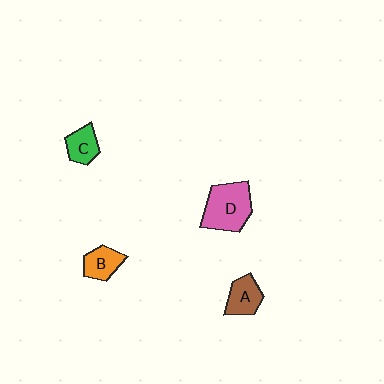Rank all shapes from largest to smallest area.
From largest to smallest: D (pink), A (brown), B (orange), C (green).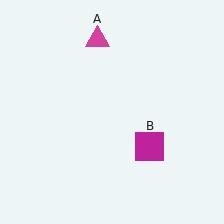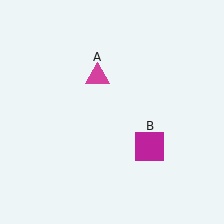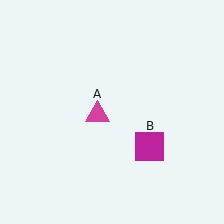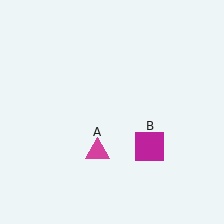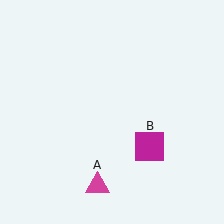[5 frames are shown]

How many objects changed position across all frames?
1 object changed position: magenta triangle (object A).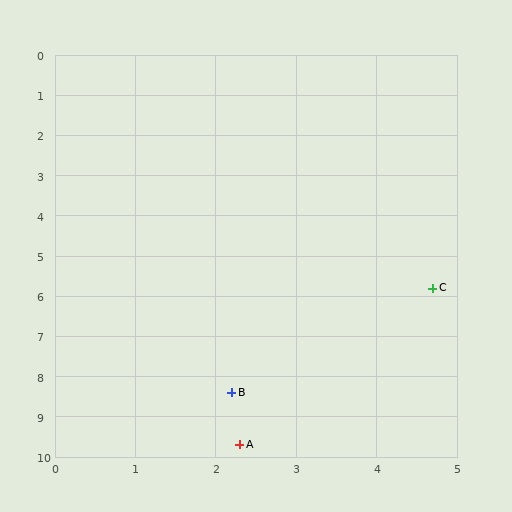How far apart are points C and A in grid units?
Points C and A are about 4.6 grid units apart.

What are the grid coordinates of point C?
Point C is at approximately (4.7, 5.8).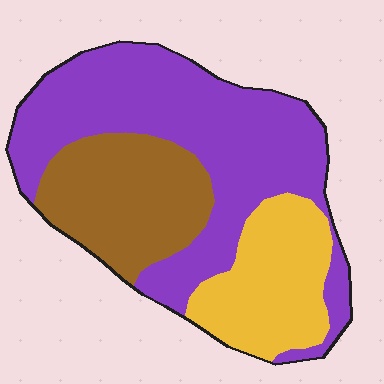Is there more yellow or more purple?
Purple.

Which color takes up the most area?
Purple, at roughly 55%.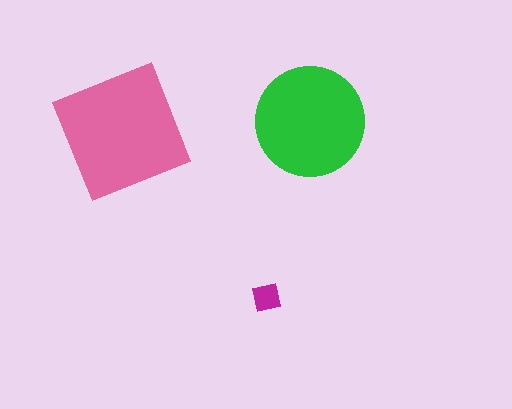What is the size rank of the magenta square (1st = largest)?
3rd.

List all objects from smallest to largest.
The magenta square, the green circle, the pink square.